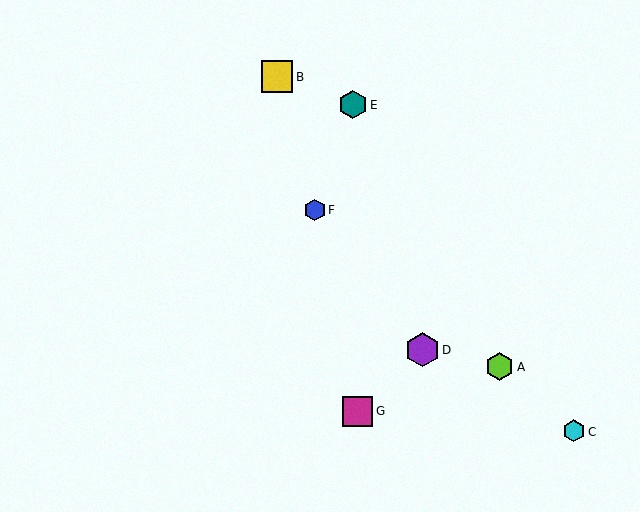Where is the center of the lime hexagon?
The center of the lime hexagon is at (500, 367).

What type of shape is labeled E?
Shape E is a teal hexagon.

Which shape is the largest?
The purple hexagon (labeled D) is the largest.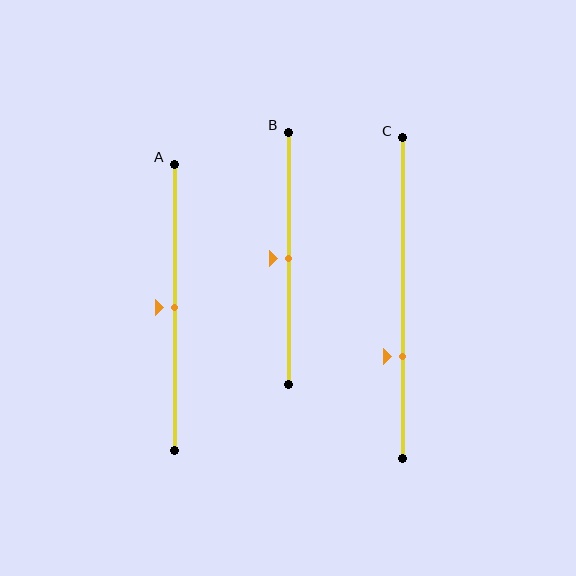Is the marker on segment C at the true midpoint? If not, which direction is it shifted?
No, the marker on segment C is shifted downward by about 18% of the segment length.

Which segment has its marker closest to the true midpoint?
Segment A has its marker closest to the true midpoint.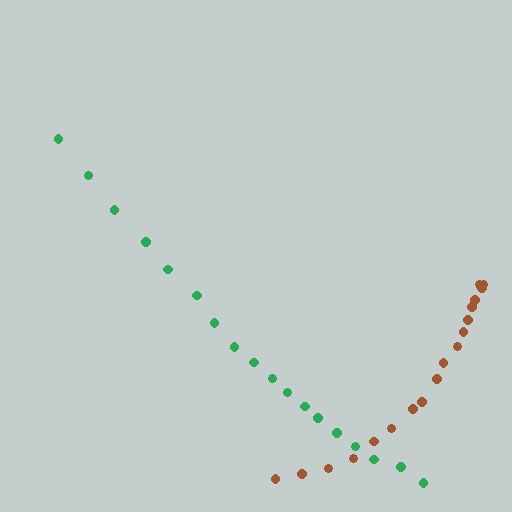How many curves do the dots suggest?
There are 2 distinct paths.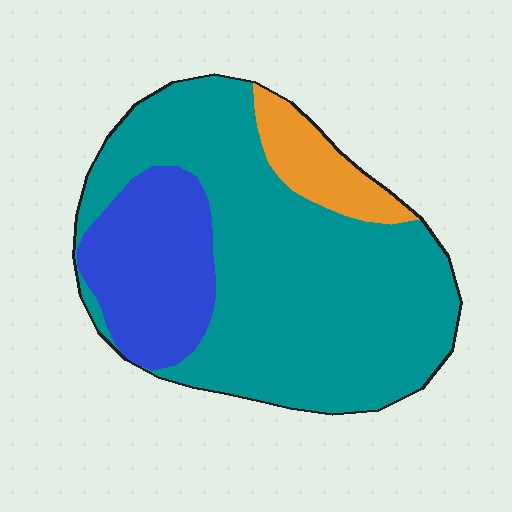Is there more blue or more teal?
Teal.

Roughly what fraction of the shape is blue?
Blue takes up about one fifth (1/5) of the shape.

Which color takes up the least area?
Orange, at roughly 10%.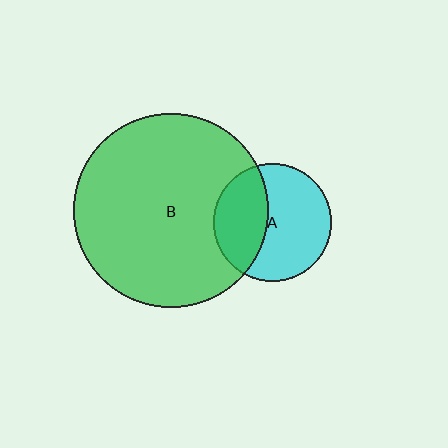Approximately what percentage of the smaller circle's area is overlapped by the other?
Approximately 40%.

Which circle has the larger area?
Circle B (green).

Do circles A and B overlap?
Yes.